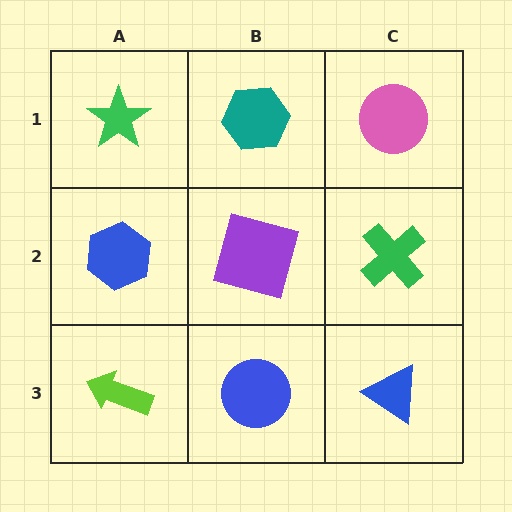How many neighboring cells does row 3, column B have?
3.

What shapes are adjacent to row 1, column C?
A green cross (row 2, column C), a teal hexagon (row 1, column B).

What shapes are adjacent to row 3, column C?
A green cross (row 2, column C), a blue circle (row 3, column B).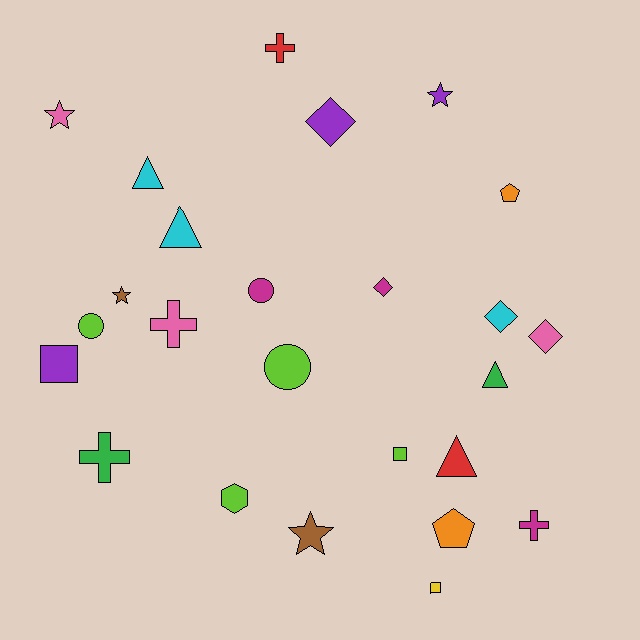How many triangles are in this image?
There are 4 triangles.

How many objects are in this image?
There are 25 objects.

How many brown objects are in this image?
There are 2 brown objects.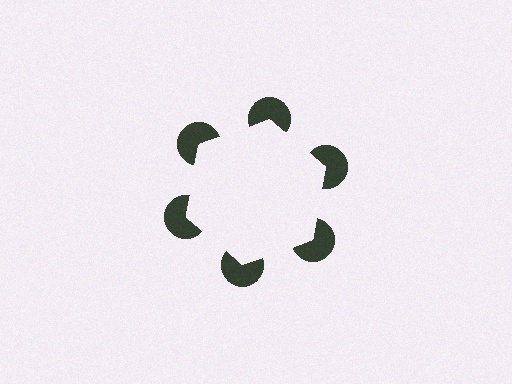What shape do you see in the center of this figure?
An illusory hexagon — its edges are inferred from the aligned wedge cuts in the pac-man discs, not physically drawn.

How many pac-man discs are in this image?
There are 6 — one at each vertex of the illusory hexagon.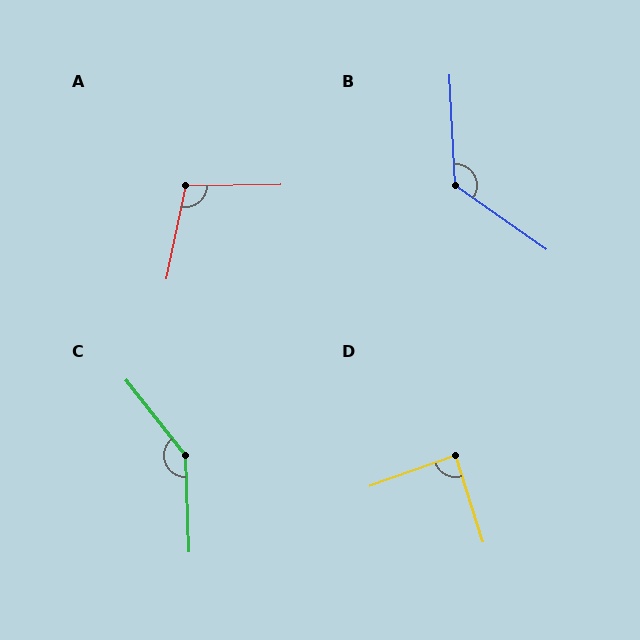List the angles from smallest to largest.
D (88°), A (103°), B (128°), C (143°).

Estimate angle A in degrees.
Approximately 103 degrees.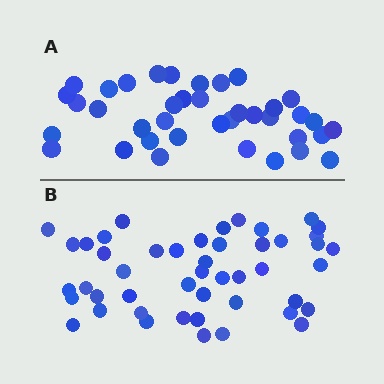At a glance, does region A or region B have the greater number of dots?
Region B (the bottom region) has more dots.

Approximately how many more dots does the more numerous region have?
Region B has roughly 8 or so more dots than region A.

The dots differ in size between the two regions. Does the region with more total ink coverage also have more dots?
No. Region A has more total ink coverage because its dots are larger, but region B actually contains more individual dots. Total area can be misleading — the number of items is what matters here.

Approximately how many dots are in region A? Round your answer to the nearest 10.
About 40 dots. (The exact count is 38, which rounds to 40.)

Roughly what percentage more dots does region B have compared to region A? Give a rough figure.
About 25% more.